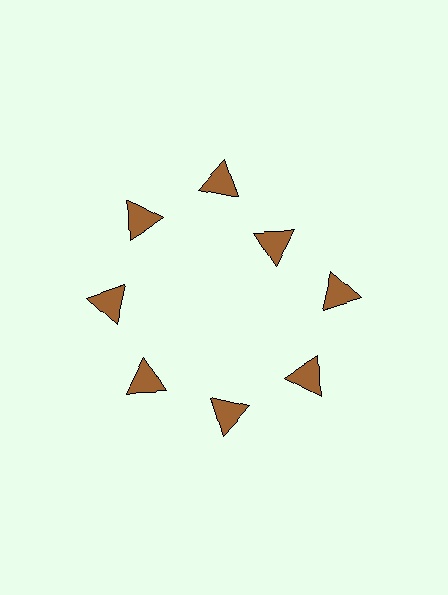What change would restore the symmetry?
The symmetry would be restored by moving it outward, back onto the ring so that all 8 triangles sit at equal angles and equal distance from the center.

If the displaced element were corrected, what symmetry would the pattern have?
It would have 8-fold rotational symmetry — the pattern would map onto itself every 45 degrees.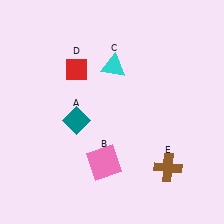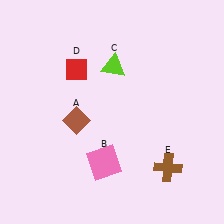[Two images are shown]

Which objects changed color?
A changed from teal to brown. C changed from cyan to lime.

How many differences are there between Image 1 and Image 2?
There are 2 differences between the two images.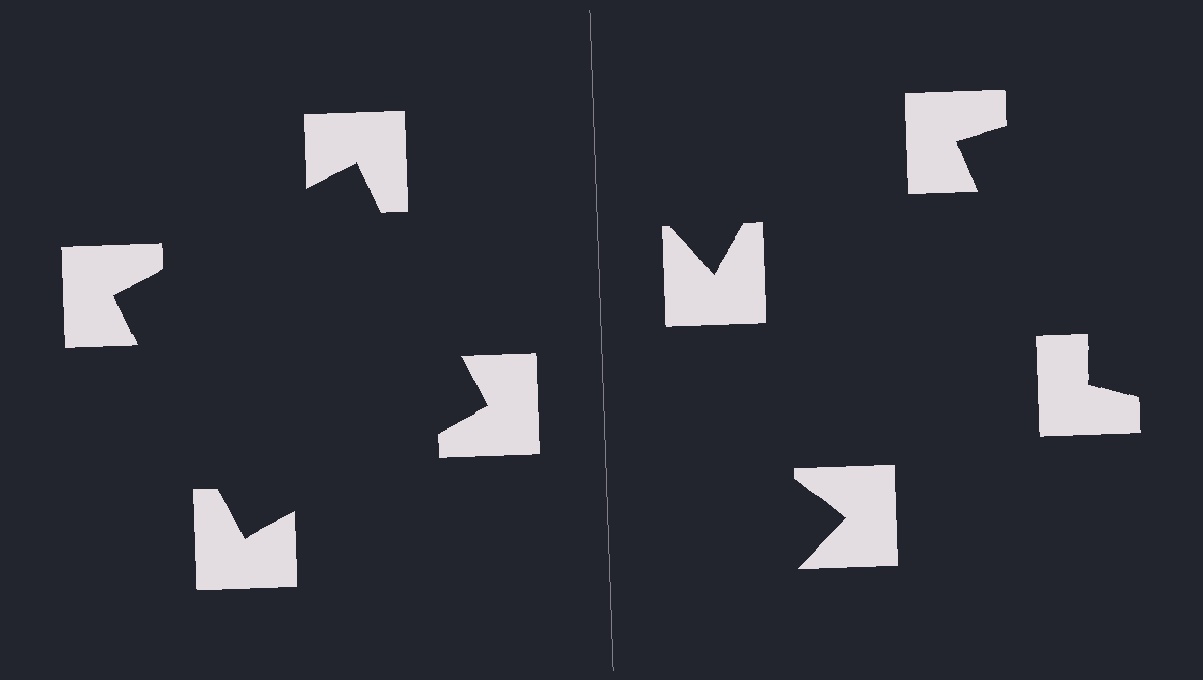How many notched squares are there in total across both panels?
8 — 4 on each side.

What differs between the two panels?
The notched squares are positioned identically on both sides; only the wedge orientations differ. On the left they align to a square; on the right they are misaligned.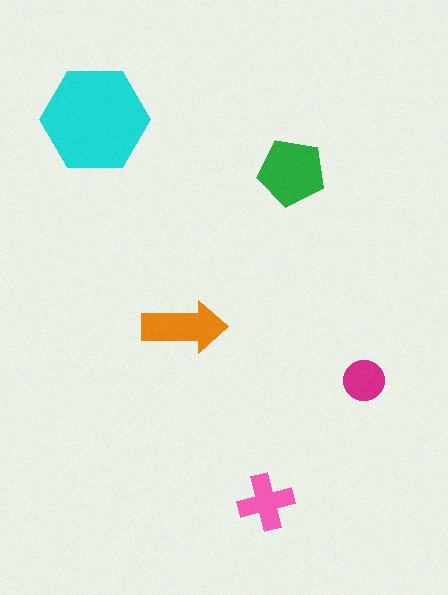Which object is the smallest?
The magenta circle.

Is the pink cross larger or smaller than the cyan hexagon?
Smaller.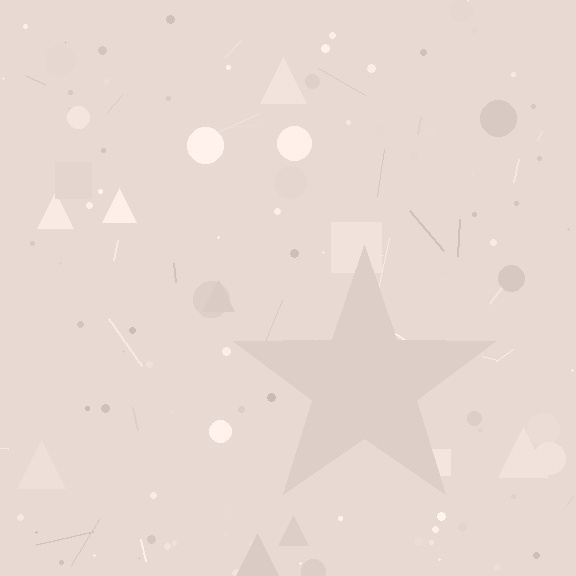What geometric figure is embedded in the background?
A star is embedded in the background.